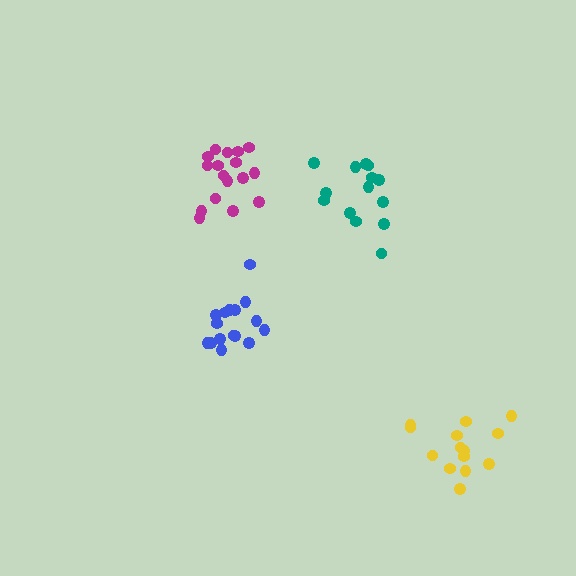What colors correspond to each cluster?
The clusters are colored: blue, magenta, yellow, teal.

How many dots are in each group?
Group 1: 16 dots, Group 2: 17 dots, Group 3: 14 dots, Group 4: 14 dots (61 total).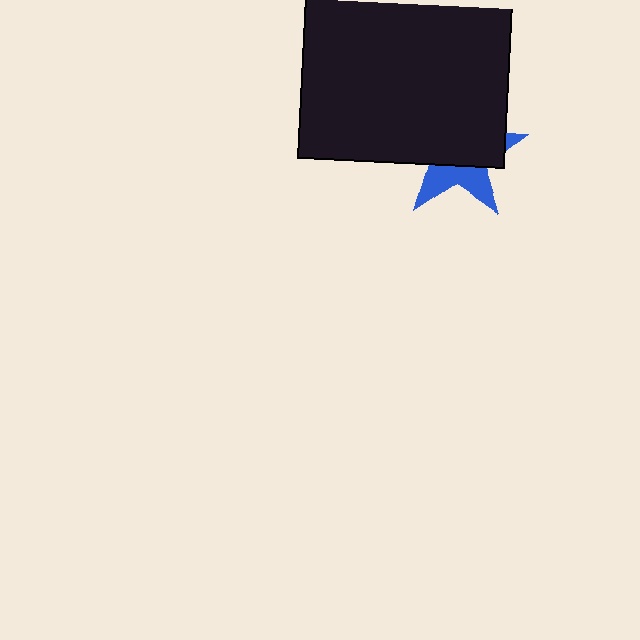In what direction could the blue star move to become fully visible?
The blue star could move down. That would shift it out from behind the black square entirely.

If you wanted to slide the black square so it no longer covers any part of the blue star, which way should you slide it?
Slide it up — that is the most direct way to separate the two shapes.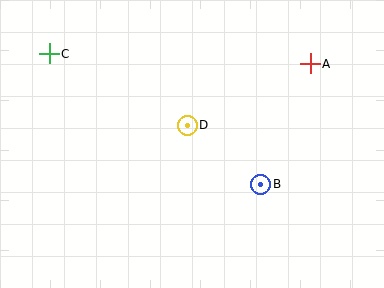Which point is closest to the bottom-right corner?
Point B is closest to the bottom-right corner.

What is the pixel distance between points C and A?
The distance between C and A is 261 pixels.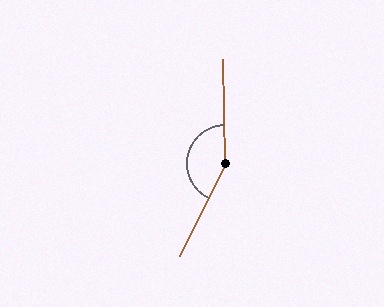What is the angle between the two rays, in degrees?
Approximately 152 degrees.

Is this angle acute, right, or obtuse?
It is obtuse.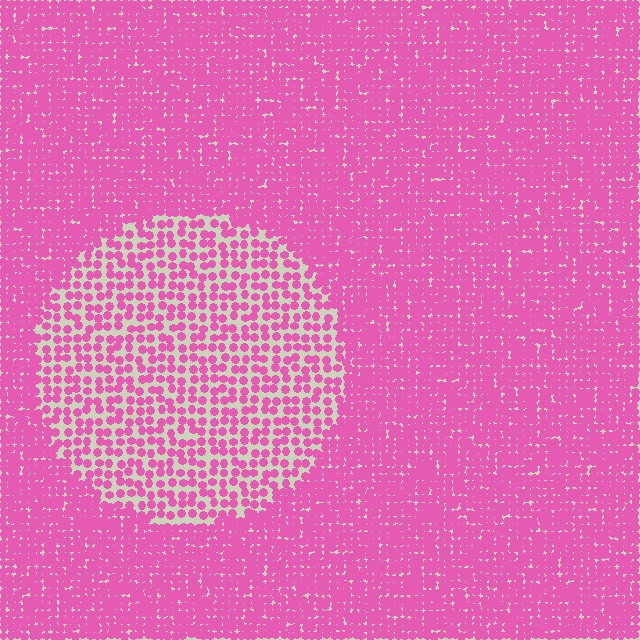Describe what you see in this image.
The image contains small pink elements arranged at two different densities. A circle-shaped region is visible where the elements are less densely packed than the surrounding area.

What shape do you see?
I see a circle.